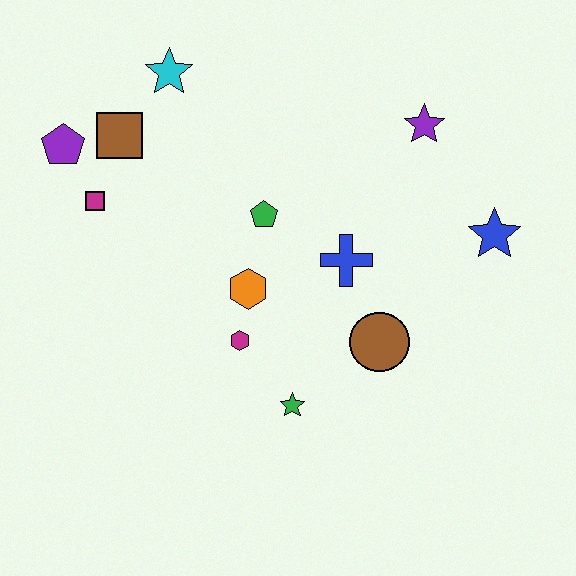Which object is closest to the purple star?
The blue star is closest to the purple star.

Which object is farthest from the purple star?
The purple pentagon is farthest from the purple star.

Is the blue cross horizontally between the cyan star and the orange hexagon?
No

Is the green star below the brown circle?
Yes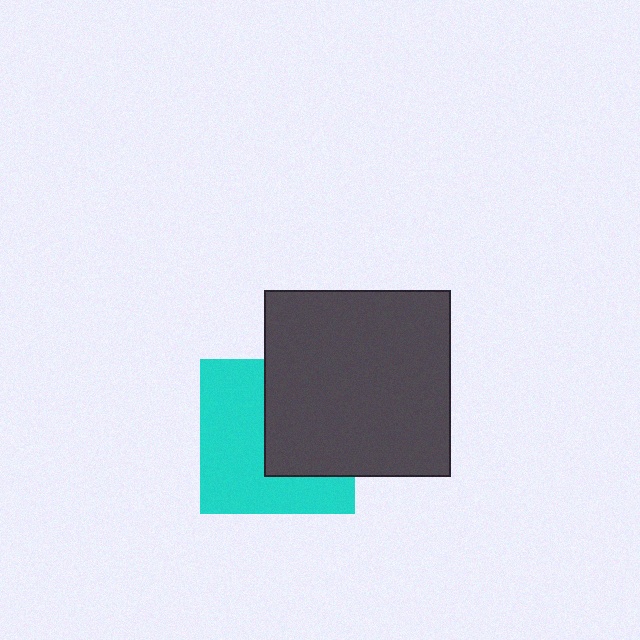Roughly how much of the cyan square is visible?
About half of it is visible (roughly 55%).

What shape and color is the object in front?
The object in front is a dark gray square.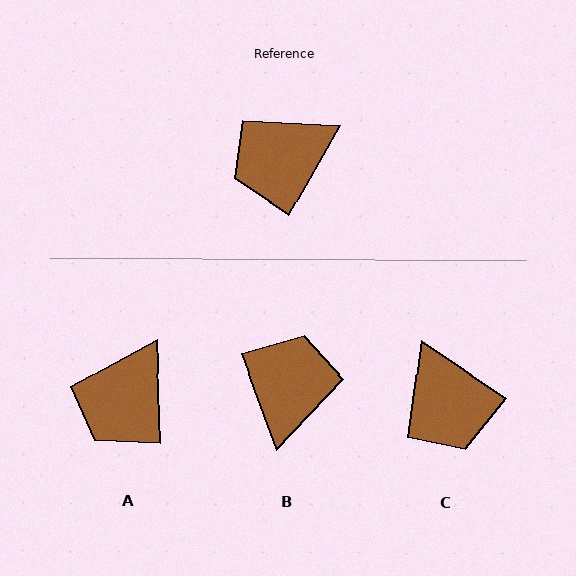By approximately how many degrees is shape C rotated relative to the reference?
Approximately 85 degrees counter-clockwise.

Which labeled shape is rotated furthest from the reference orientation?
B, about 130 degrees away.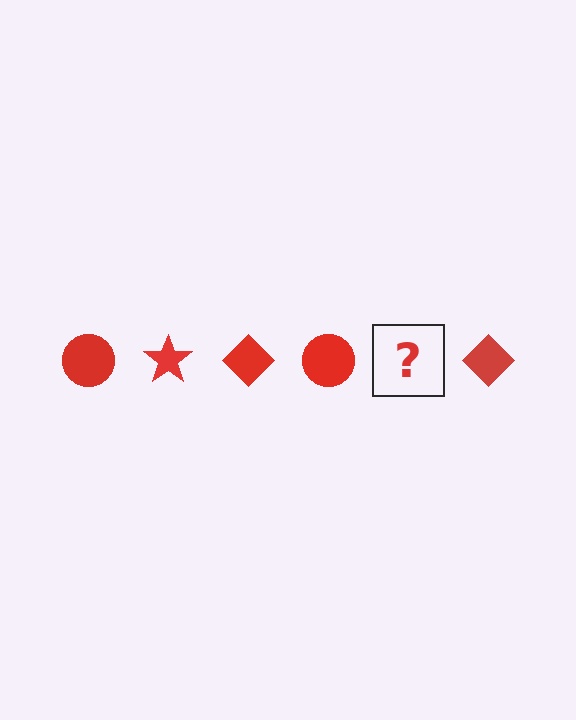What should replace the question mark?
The question mark should be replaced with a red star.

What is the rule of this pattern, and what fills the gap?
The rule is that the pattern cycles through circle, star, diamond shapes in red. The gap should be filled with a red star.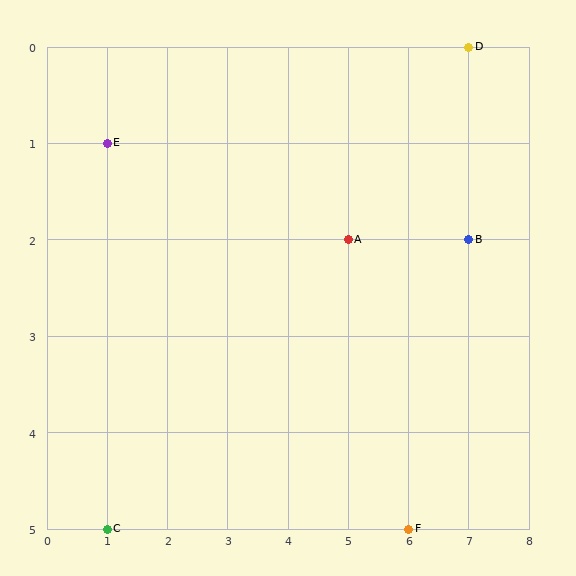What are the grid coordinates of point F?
Point F is at grid coordinates (6, 5).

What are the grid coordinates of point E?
Point E is at grid coordinates (1, 1).